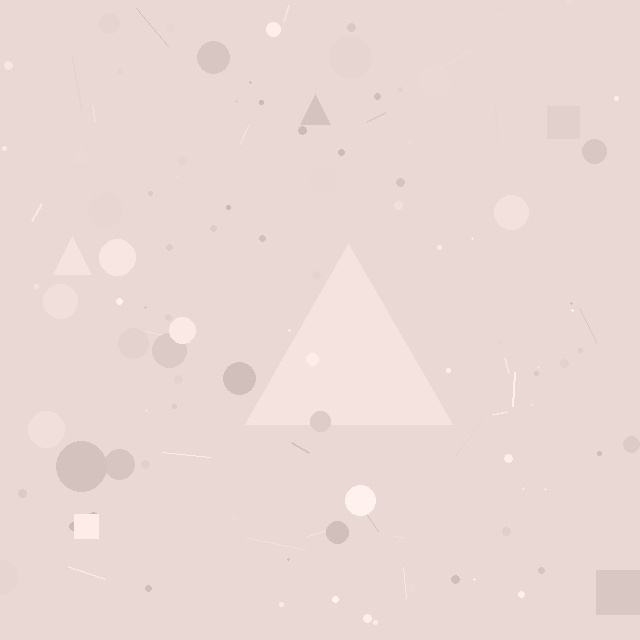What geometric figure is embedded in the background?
A triangle is embedded in the background.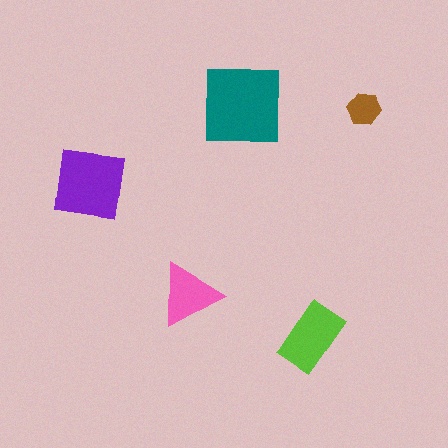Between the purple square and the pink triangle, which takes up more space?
The purple square.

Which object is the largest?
The teal square.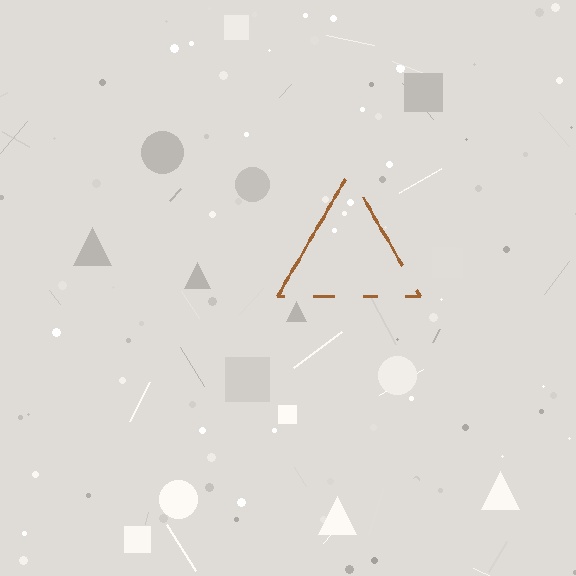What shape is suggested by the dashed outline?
The dashed outline suggests a triangle.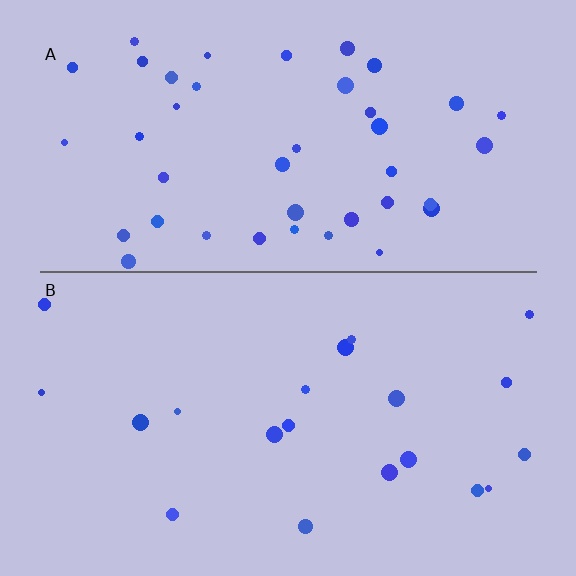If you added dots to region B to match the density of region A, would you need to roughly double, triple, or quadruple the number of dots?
Approximately double.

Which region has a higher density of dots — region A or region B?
A (the top).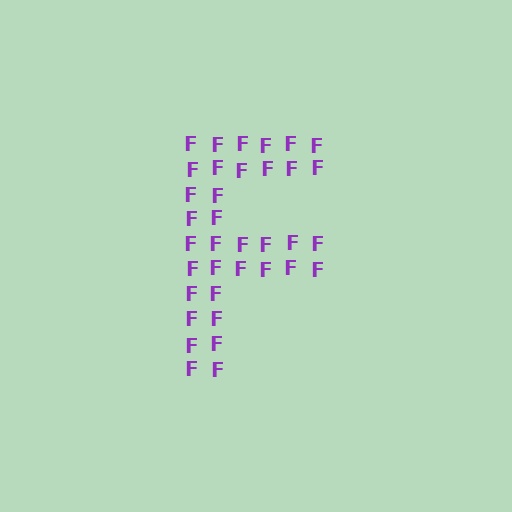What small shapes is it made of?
It is made of small letter F's.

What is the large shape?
The large shape is the letter F.